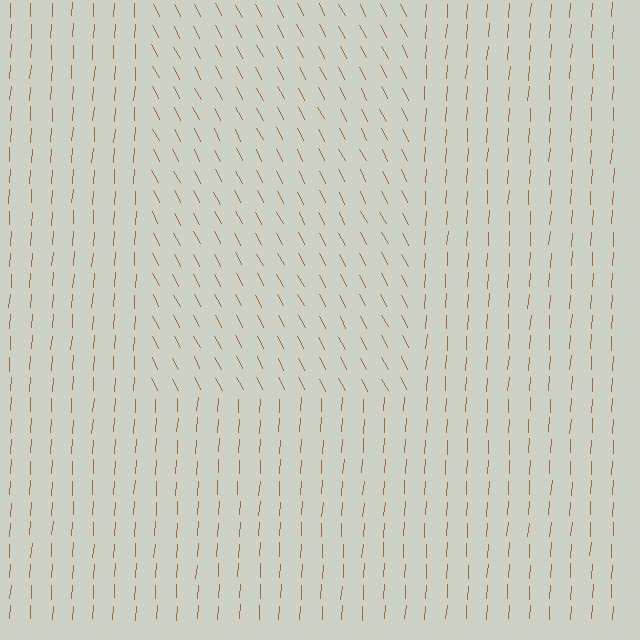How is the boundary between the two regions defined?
The boundary is defined purely by a change in line orientation (approximately 31 degrees difference). All lines are the same color and thickness.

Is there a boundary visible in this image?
Yes, there is a texture boundary formed by a change in line orientation.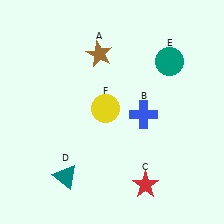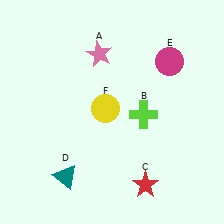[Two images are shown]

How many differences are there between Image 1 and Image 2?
There are 3 differences between the two images.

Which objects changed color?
A changed from brown to pink. B changed from blue to lime. E changed from teal to magenta.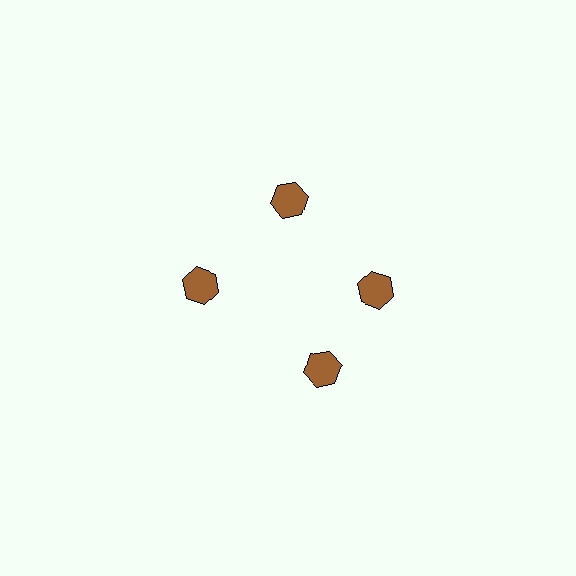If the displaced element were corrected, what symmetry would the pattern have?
It would have 4-fold rotational symmetry — the pattern would map onto itself every 90 degrees.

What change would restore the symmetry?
The symmetry would be restored by rotating it back into even spacing with its neighbors so that all 4 hexagons sit at equal angles and equal distance from the center.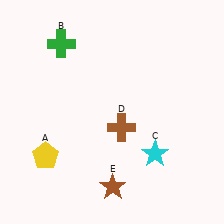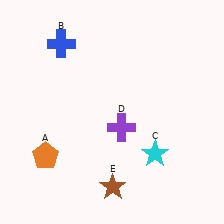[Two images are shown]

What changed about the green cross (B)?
In Image 1, B is green. In Image 2, it changed to blue.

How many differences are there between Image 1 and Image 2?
There are 3 differences between the two images.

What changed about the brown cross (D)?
In Image 1, D is brown. In Image 2, it changed to purple.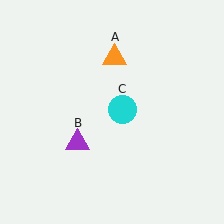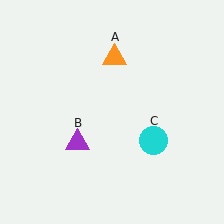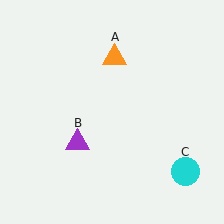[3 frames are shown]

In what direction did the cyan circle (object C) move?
The cyan circle (object C) moved down and to the right.